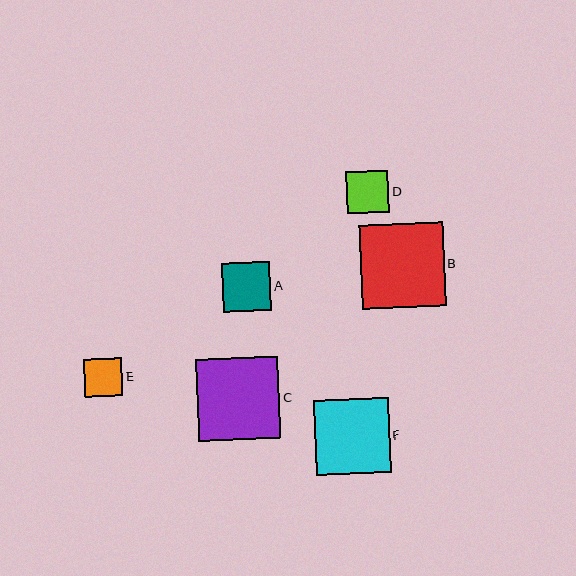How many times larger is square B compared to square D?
Square B is approximately 2.0 times the size of square D.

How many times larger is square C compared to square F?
Square C is approximately 1.1 times the size of square F.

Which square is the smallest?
Square E is the smallest with a size of approximately 38 pixels.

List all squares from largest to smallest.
From largest to smallest: B, C, F, A, D, E.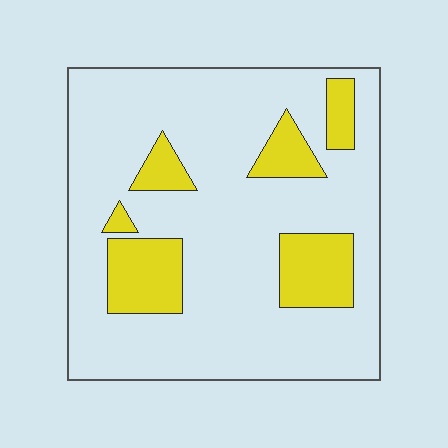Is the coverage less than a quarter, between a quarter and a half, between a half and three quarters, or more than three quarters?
Less than a quarter.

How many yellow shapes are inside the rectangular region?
6.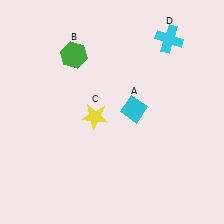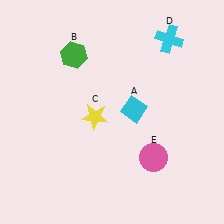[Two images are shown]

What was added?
A pink circle (E) was added in Image 2.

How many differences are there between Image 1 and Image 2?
There is 1 difference between the two images.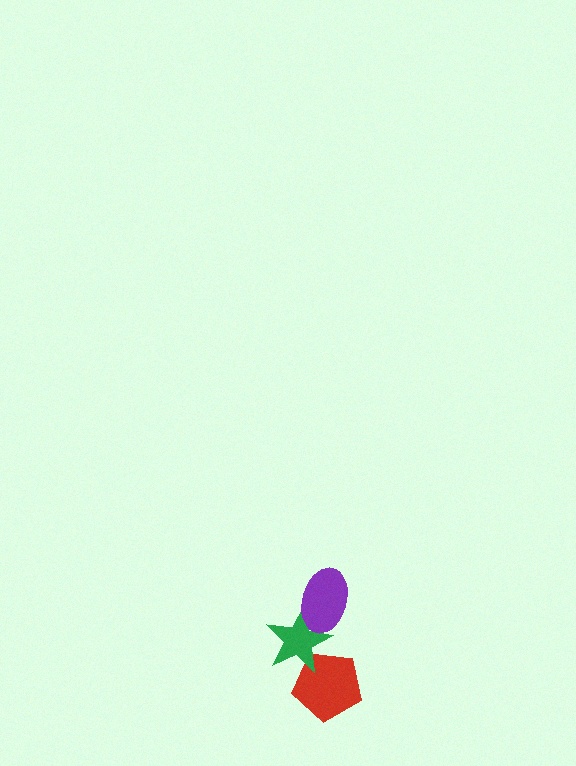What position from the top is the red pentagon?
The red pentagon is 3rd from the top.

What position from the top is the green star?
The green star is 2nd from the top.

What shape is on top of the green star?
The purple ellipse is on top of the green star.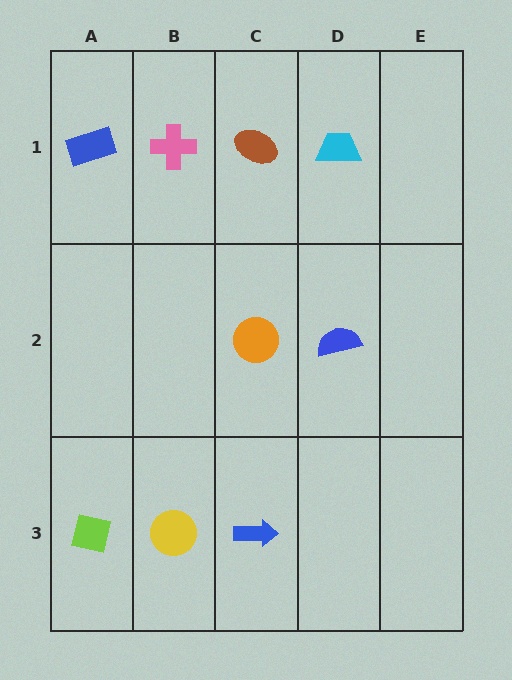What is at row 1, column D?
A cyan trapezoid.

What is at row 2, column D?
A blue semicircle.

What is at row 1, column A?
A blue rectangle.